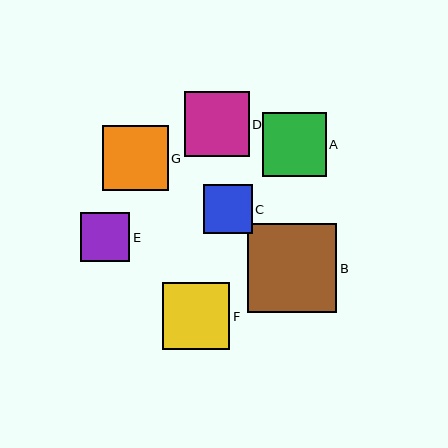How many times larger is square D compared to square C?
Square D is approximately 1.3 times the size of square C.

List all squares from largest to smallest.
From largest to smallest: B, F, G, D, A, E, C.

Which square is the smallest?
Square C is the smallest with a size of approximately 48 pixels.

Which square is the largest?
Square B is the largest with a size of approximately 90 pixels.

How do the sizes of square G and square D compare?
Square G and square D are approximately the same size.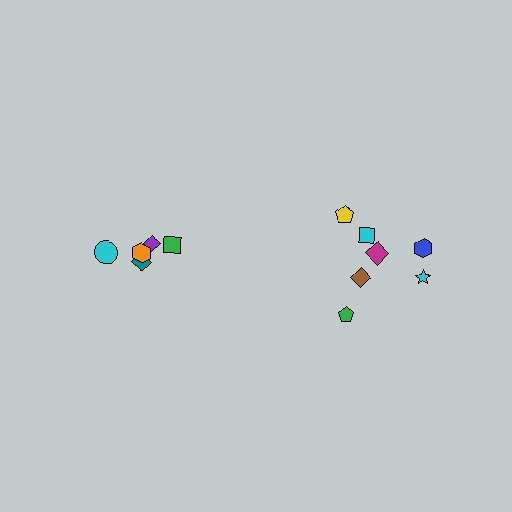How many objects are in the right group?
There are 7 objects.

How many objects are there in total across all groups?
There are 12 objects.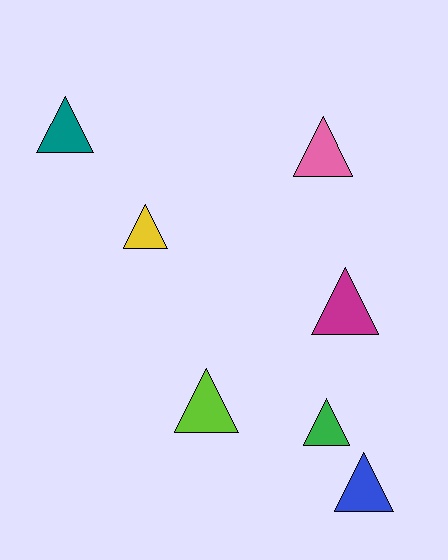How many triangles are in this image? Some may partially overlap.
There are 7 triangles.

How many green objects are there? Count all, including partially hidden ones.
There is 1 green object.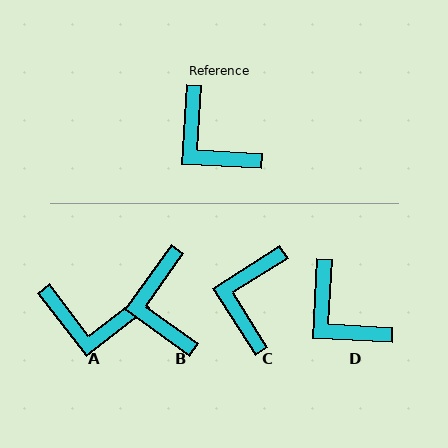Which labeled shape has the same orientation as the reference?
D.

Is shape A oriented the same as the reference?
No, it is off by about 41 degrees.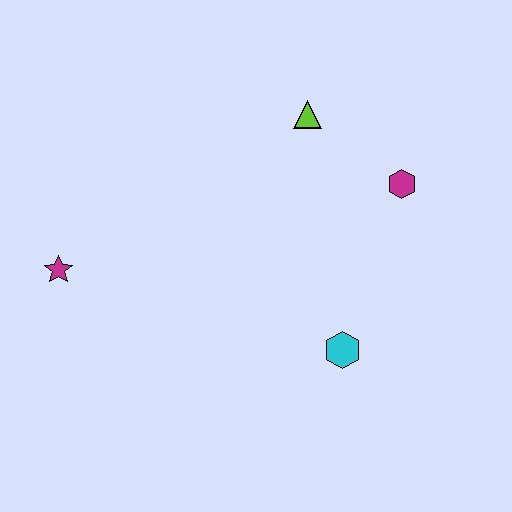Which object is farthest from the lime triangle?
The magenta star is farthest from the lime triangle.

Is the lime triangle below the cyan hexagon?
No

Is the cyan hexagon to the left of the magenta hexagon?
Yes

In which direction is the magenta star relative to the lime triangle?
The magenta star is to the left of the lime triangle.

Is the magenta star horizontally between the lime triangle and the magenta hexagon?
No